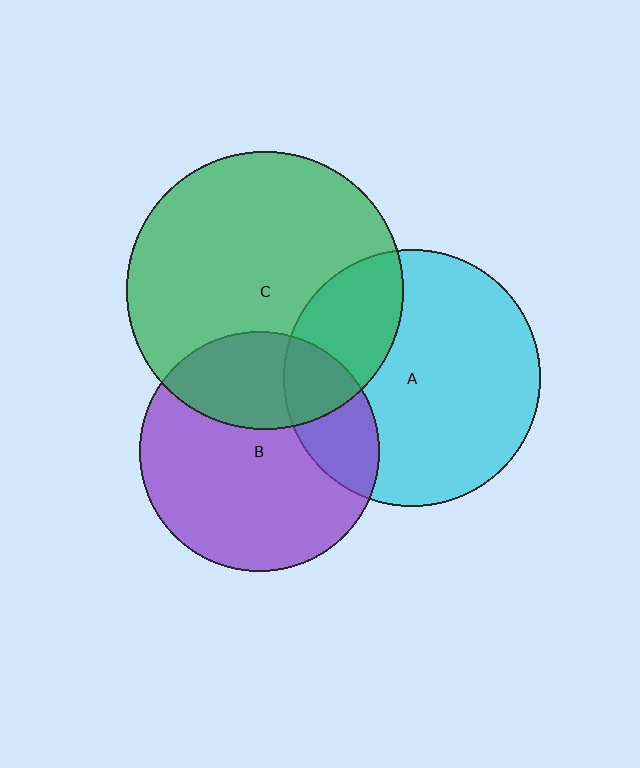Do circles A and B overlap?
Yes.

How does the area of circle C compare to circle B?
Approximately 1.3 times.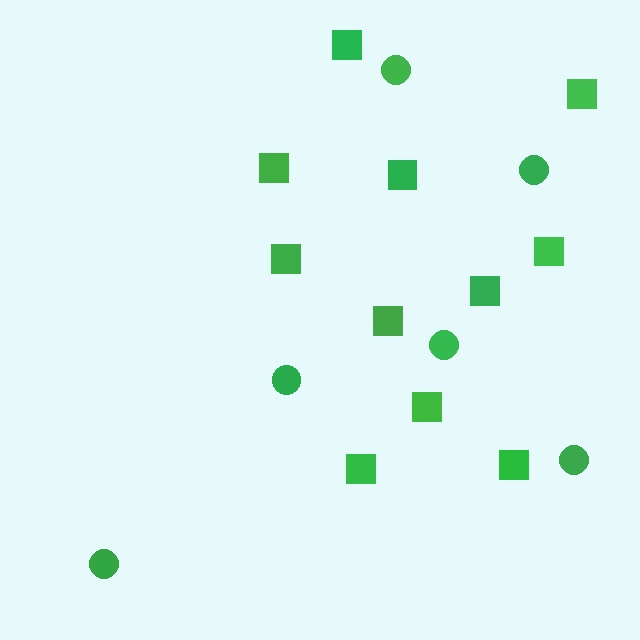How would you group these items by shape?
There are 2 groups: one group of squares (11) and one group of circles (6).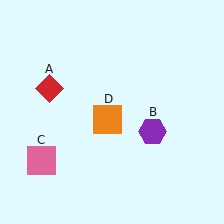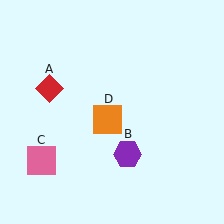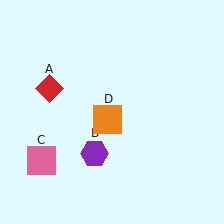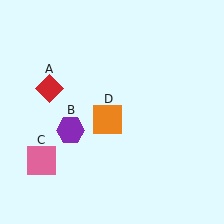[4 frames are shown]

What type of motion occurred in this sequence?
The purple hexagon (object B) rotated clockwise around the center of the scene.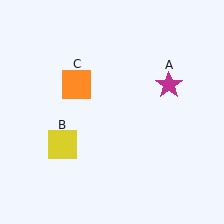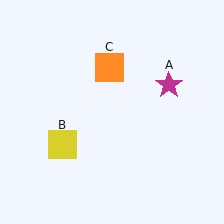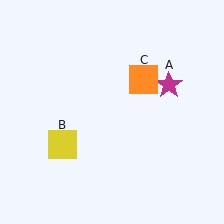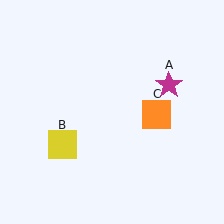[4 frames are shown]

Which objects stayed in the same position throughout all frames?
Magenta star (object A) and yellow square (object B) remained stationary.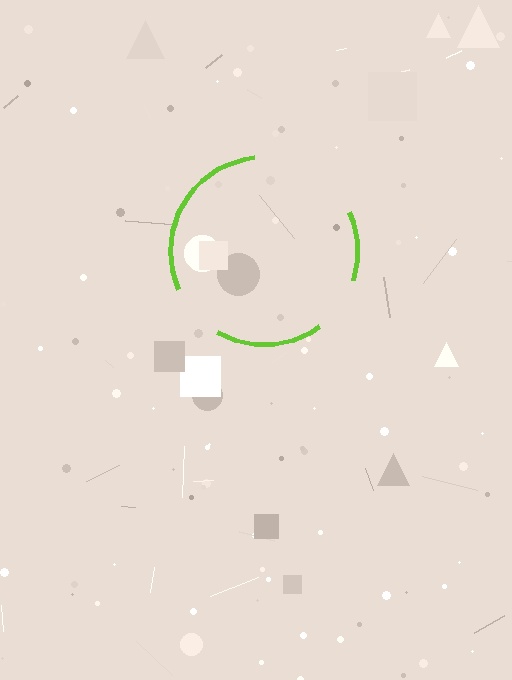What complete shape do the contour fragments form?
The contour fragments form a circle.